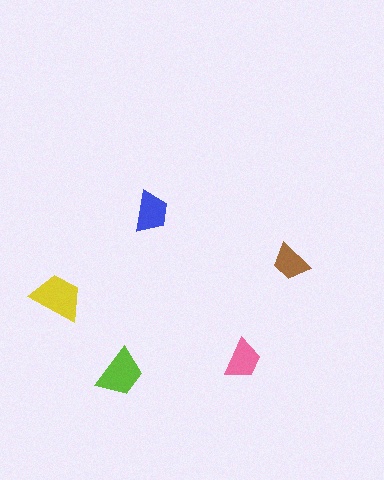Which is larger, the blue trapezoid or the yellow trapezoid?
The yellow one.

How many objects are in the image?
There are 5 objects in the image.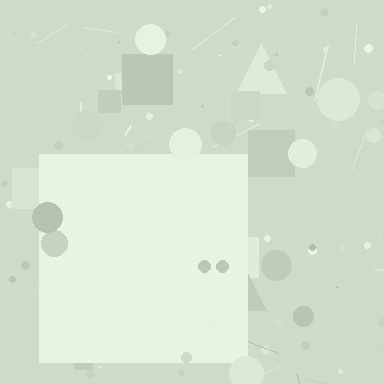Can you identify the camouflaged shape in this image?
The camouflaged shape is a square.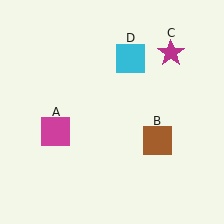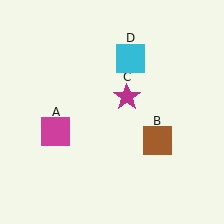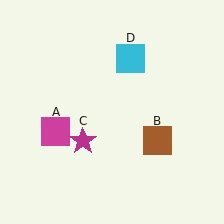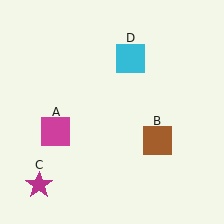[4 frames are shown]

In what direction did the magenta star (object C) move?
The magenta star (object C) moved down and to the left.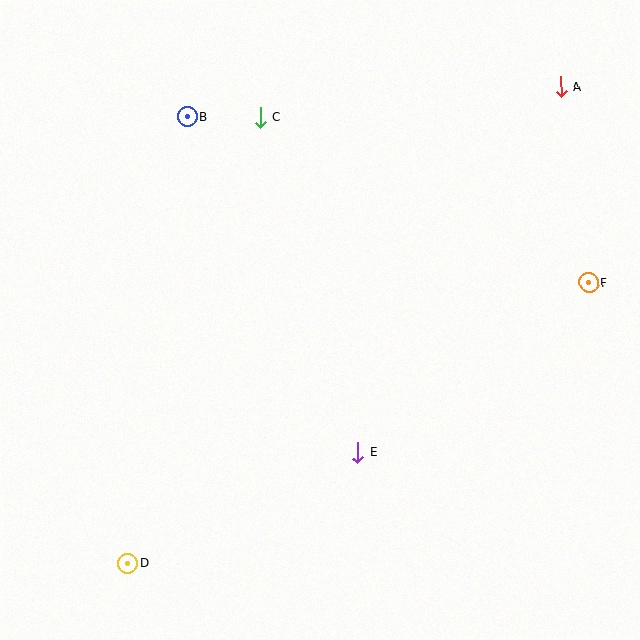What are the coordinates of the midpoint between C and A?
The midpoint between C and A is at (410, 102).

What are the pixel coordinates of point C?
Point C is at (260, 117).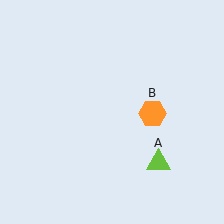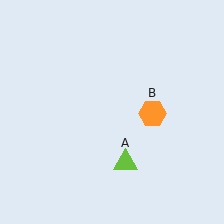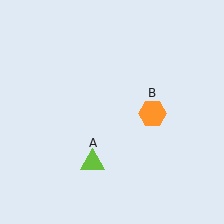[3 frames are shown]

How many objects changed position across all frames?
1 object changed position: lime triangle (object A).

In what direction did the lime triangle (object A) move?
The lime triangle (object A) moved left.